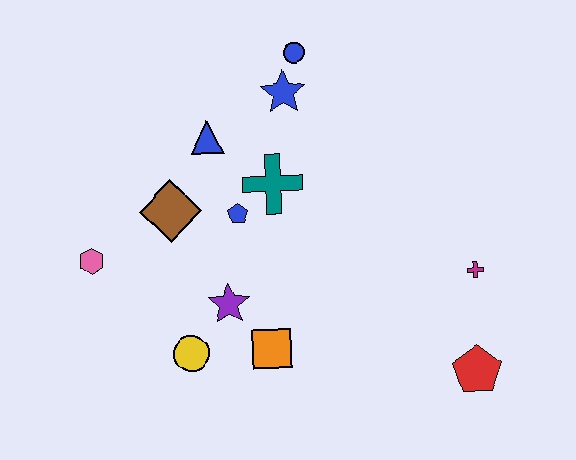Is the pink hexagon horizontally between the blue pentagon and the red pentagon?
No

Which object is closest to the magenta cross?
The red pentagon is closest to the magenta cross.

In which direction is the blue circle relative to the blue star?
The blue circle is above the blue star.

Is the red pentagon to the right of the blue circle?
Yes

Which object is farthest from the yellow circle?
The blue circle is farthest from the yellow circle.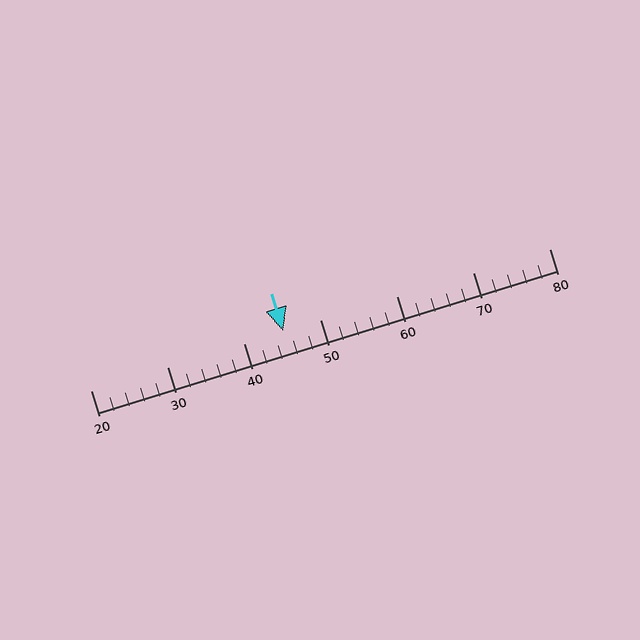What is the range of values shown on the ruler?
The ruler shows values from 20 to 80.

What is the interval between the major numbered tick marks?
The major tick marks are spaced 10 units apart.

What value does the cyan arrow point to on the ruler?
The cyan arrow points to approximately 45.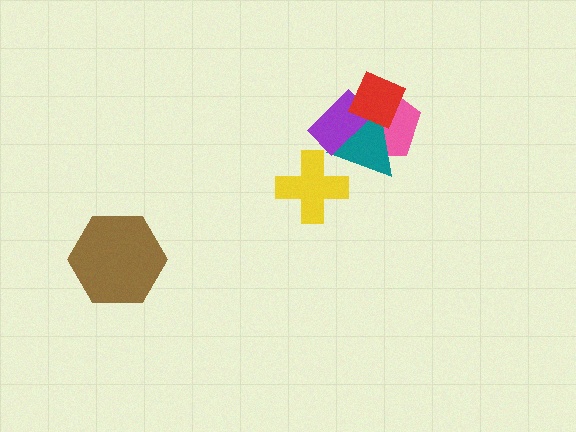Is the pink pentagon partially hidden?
Yes, it is partially covered by another shape.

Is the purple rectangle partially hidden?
Yes, it is partially covered by another shape.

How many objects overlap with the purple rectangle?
3 objects overlap with the purple rectangle.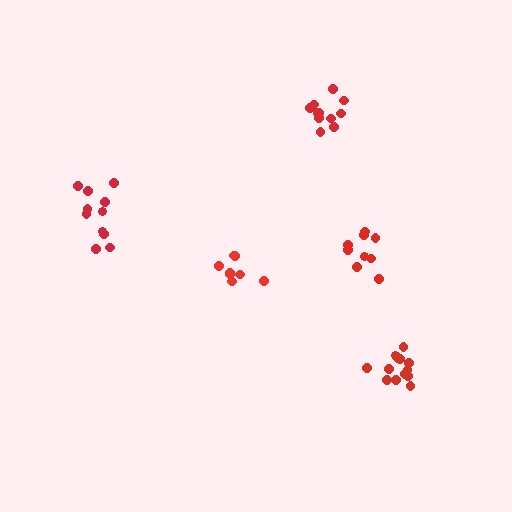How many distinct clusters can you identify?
There are 5 distinct clusters.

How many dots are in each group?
Group 1: 8 dots, Group 2: 11 dots, Group 3: 9 dots, Group 4: 13 dots, Group 5: 11 dots (52 total).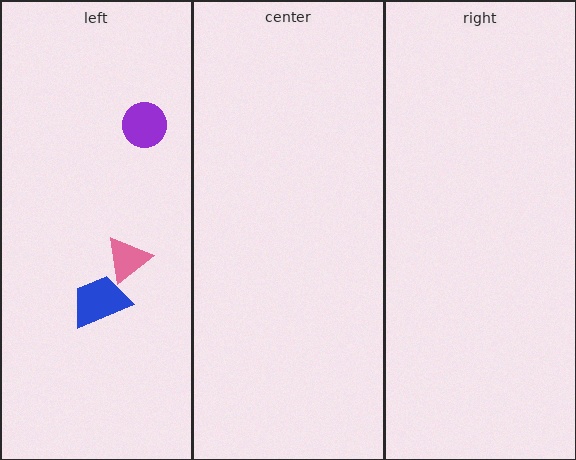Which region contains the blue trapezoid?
The left region.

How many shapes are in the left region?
3.